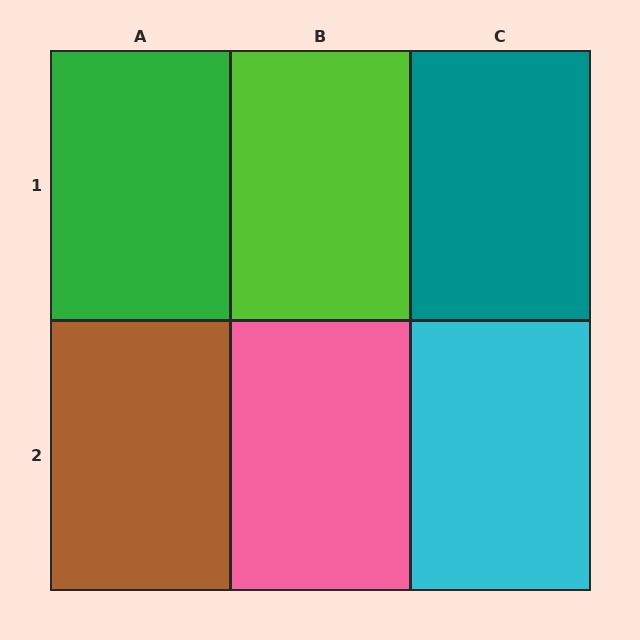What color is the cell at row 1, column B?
Lime.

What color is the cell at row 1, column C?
Teal.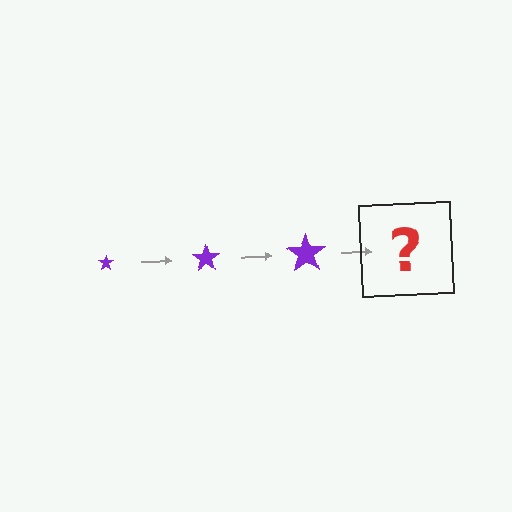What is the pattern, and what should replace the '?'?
The pattern is that the star gets progressively larger each step. The '?' should be a purple star, larger than the previous one.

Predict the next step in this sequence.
The next step is a purple star, larger than the previous one.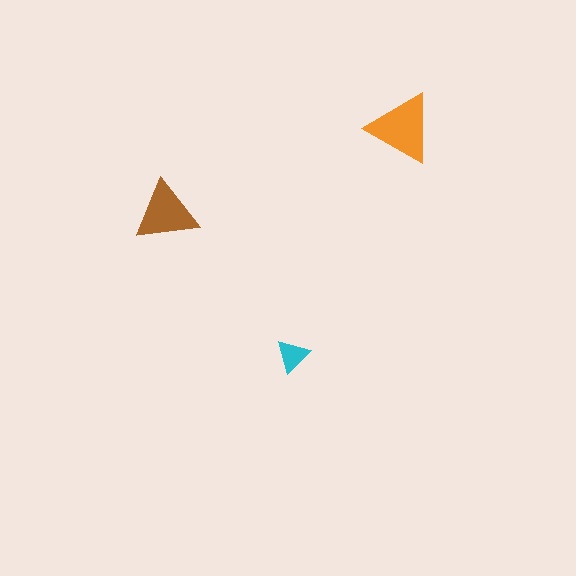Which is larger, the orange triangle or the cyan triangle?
The orange one.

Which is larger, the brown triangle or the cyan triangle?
The brown one.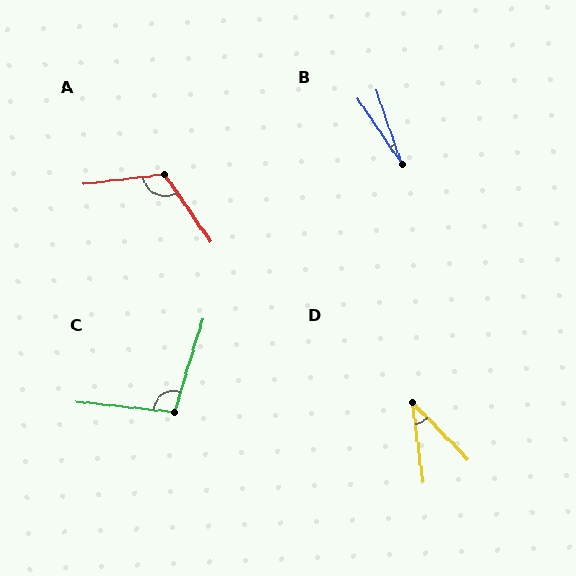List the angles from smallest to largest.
B (15°), D (36°), C (100°), A (118°).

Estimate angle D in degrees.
Approximately 36 degrees.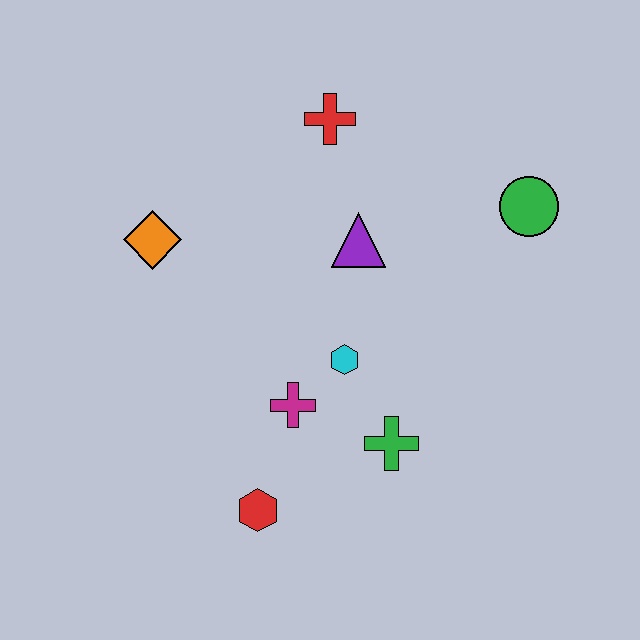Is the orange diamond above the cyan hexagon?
Yes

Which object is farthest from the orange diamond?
The green circle is farthest from the orange diamond.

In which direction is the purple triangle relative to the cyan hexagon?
The purple triangle is above the cyan hexagon.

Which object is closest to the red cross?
The purple triangle is closest to the red cross.